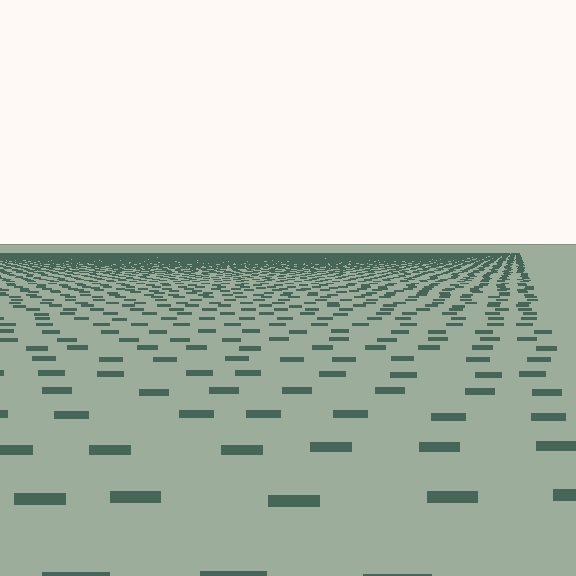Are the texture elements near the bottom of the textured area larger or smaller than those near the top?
Larger. Near the bottom, elements are closer to the viewer and appear at a bigger on-screen size.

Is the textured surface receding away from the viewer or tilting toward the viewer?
The surface is receding away from the viewer. Texture elements get smaller and denser toward the top.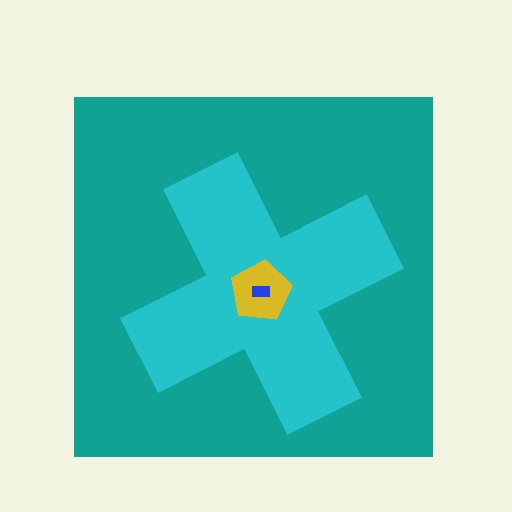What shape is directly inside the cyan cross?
The yellow pentagon.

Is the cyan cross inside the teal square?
Yes.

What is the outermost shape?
The teal square.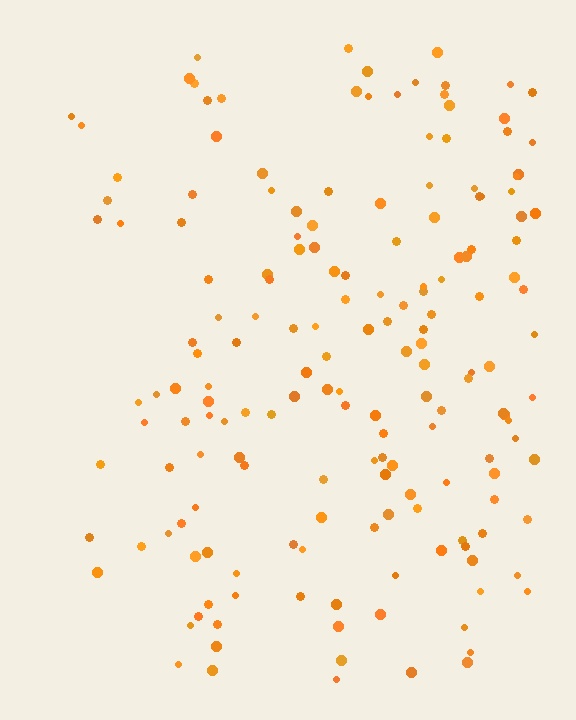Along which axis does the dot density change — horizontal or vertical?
Horizontal.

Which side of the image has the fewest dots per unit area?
The left.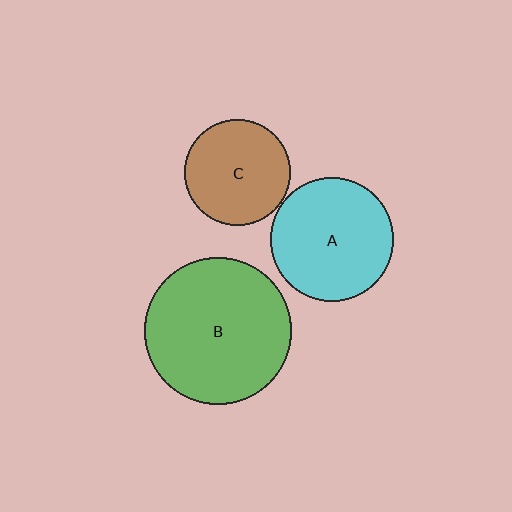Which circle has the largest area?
Circle B (green).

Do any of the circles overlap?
No, none of the circles overlap.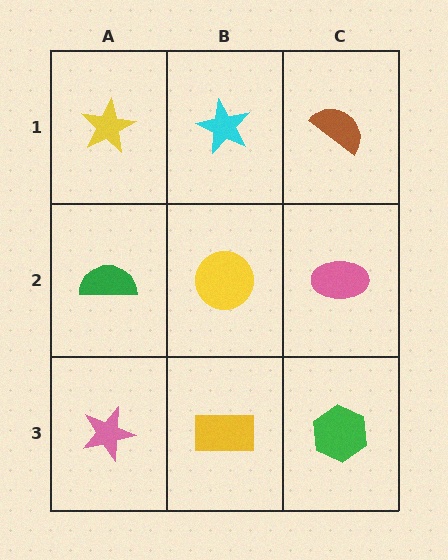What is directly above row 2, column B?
A cyan star.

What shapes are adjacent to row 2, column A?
A yellow star (row 1, column A), a pink star (row 3, column A), a yellow circle (row 2, column B).